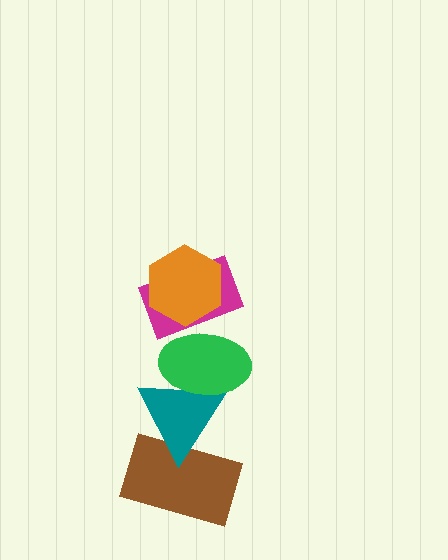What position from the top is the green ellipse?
The green ellipse is 3rd from the top.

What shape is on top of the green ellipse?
The magenta rectangle is on top of the green ellipse.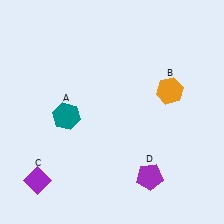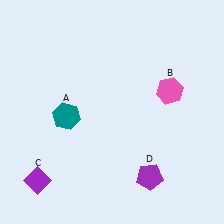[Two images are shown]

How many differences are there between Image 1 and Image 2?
There is 1 difference between the two images.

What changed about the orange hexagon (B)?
In Image 1, B is orange. In Image 2, it changed to pink.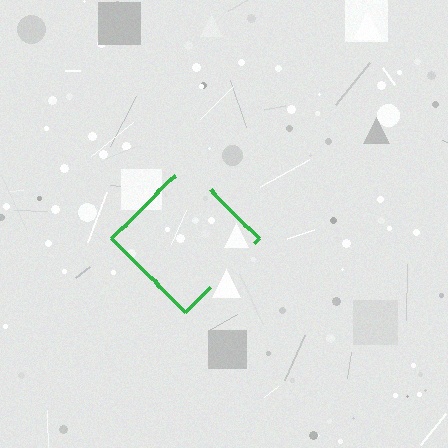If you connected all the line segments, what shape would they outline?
They would outline a diamond.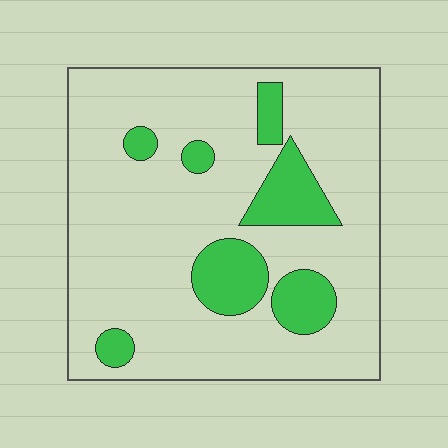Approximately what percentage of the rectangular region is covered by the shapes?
Approximately 20%.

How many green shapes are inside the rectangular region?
7.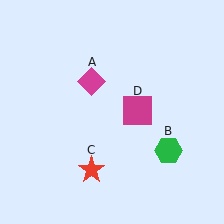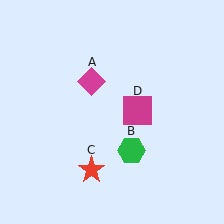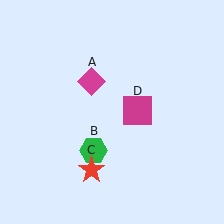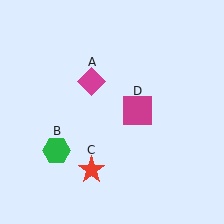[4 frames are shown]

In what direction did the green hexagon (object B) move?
The green hexagon (object B) moved left.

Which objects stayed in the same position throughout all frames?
Magenta diamond (object A) and red star (object C) and magenta square (object D) remained stationary.